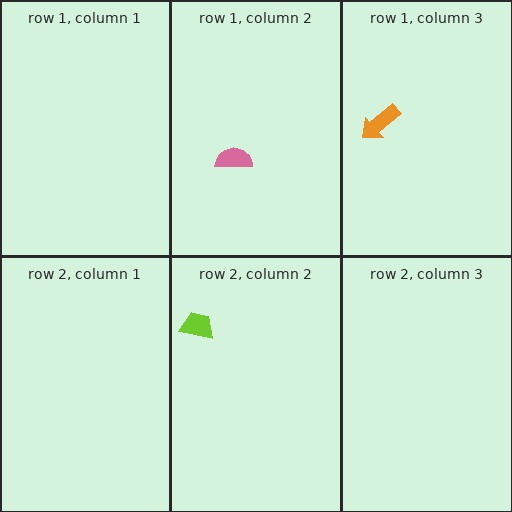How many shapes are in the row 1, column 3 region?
1.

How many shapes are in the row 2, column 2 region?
1.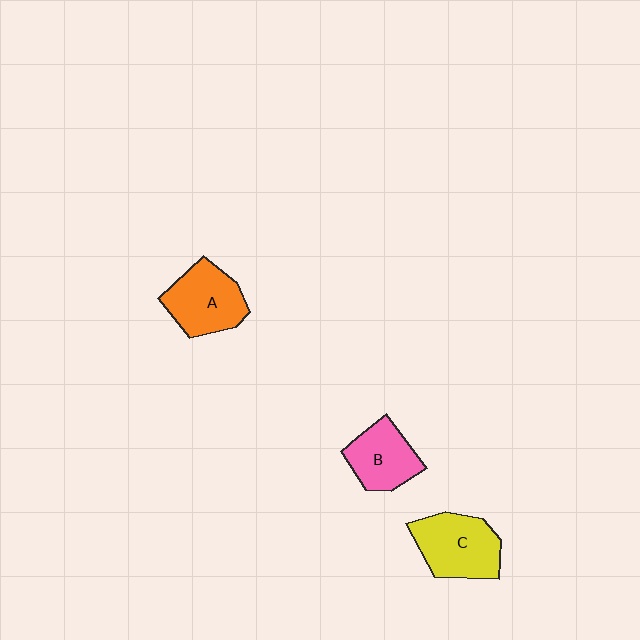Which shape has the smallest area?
Shape B (pink).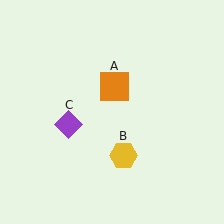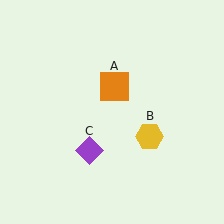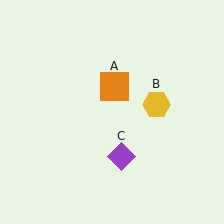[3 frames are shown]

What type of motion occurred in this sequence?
The yellow hexagon (object B), purple diamond (object C) rotated counterclockwise around the center of the scene.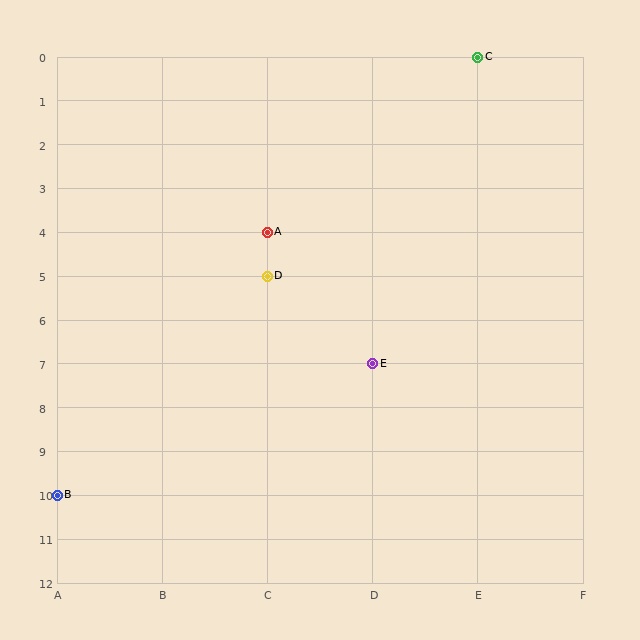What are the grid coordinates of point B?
Point B is at grid coordinates (A, 10).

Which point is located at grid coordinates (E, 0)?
Point C is at (E, 0).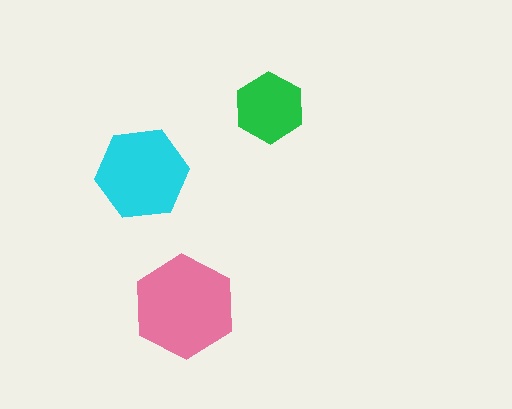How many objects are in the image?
There are 3 objects in the image.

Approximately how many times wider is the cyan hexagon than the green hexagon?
About 1.5 times wider.